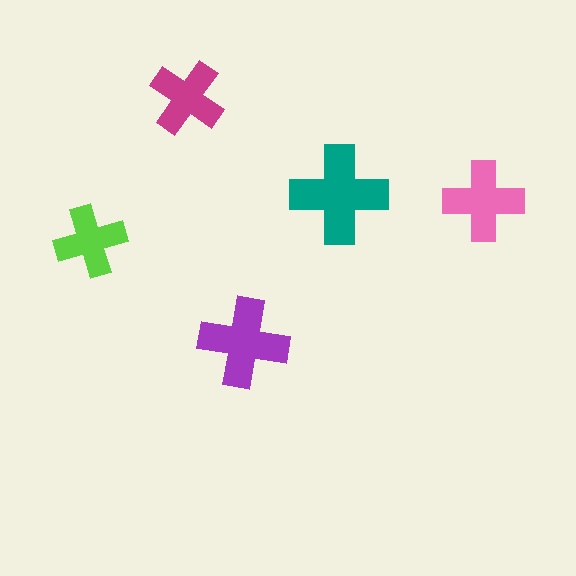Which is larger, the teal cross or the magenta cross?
The teal one.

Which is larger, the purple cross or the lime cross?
The purple one.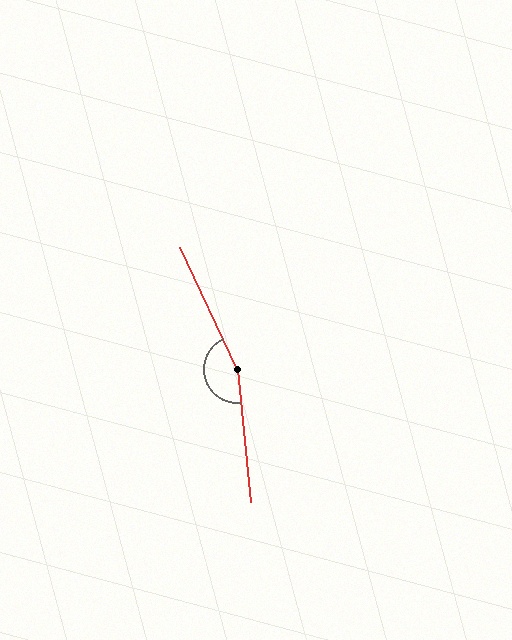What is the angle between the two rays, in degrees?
Approximately 161 degrees.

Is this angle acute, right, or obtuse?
It is obtuse.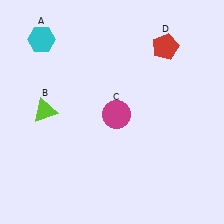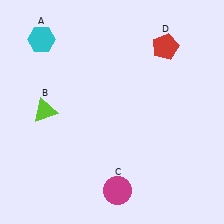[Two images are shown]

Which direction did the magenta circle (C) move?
The magenta circle (C) moved down.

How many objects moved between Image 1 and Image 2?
1 object moved between the two images.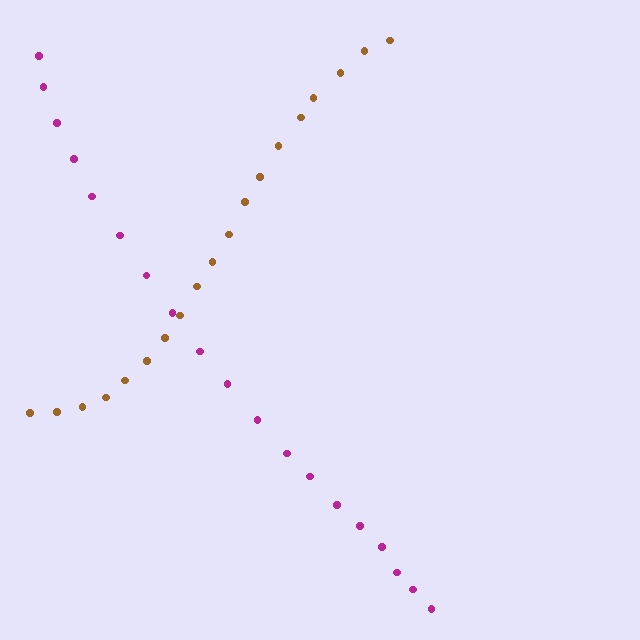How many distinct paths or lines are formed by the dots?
There are 2 distinct paths.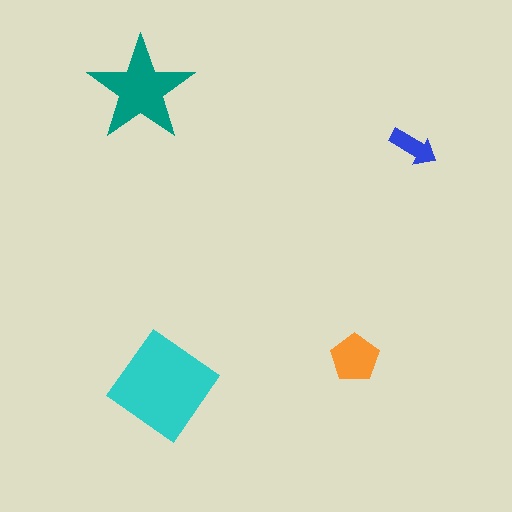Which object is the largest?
The cyan diamond.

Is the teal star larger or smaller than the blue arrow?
Larger.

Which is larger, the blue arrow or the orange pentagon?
The orange pentagon.